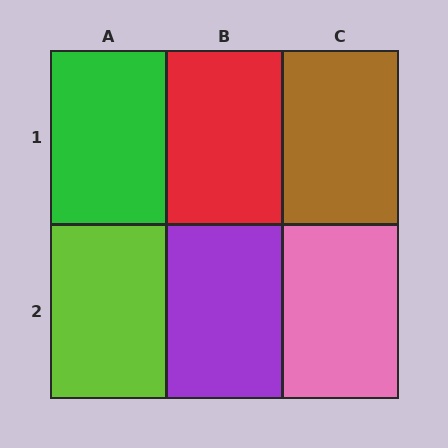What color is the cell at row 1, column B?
Red.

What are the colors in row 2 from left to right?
Lime, purple, pink.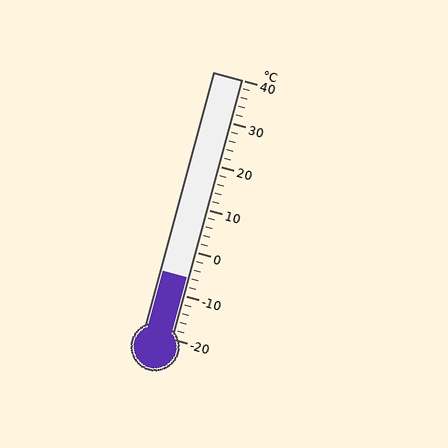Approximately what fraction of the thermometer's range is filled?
The thermometer is filled to approximately 25% of its range.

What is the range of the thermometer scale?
The thermometer scale ranges from -20°C to 40°C.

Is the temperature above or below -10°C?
The temperature is above -10°C.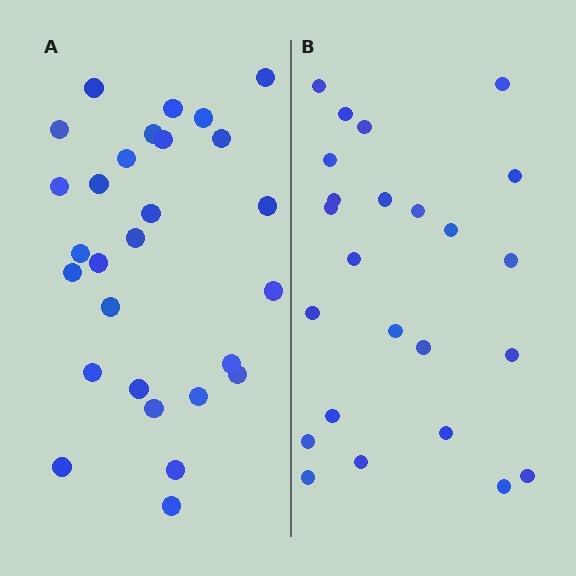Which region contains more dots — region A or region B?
Region A (the left region) has more dots.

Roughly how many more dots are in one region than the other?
Region A has about 4 more dots than region B.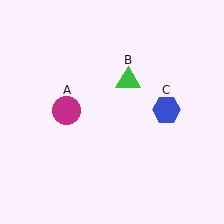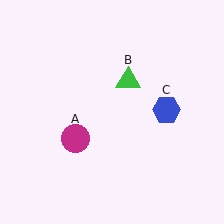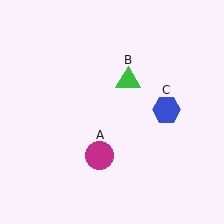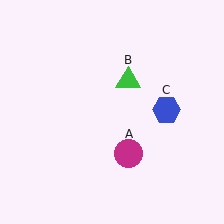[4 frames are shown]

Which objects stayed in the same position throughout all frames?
Green triangle (object B) and blue hexagon (object C) remained stationary.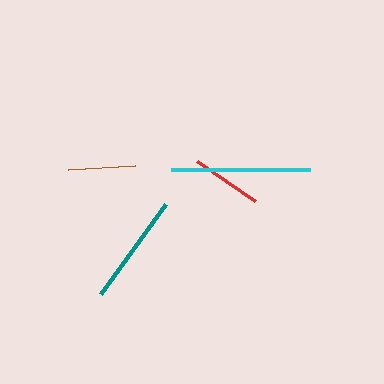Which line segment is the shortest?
The brown line is the shortest at approximately 68 pixels.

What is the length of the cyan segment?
The cyan segment is approximately 140 pixels long.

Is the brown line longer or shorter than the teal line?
The teal line is longer than the brown line.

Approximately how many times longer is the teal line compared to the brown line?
The teal line is approximately 1.6 times the length of the brown line.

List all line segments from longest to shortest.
From longest to shortest: cyan, teal, red, brown.